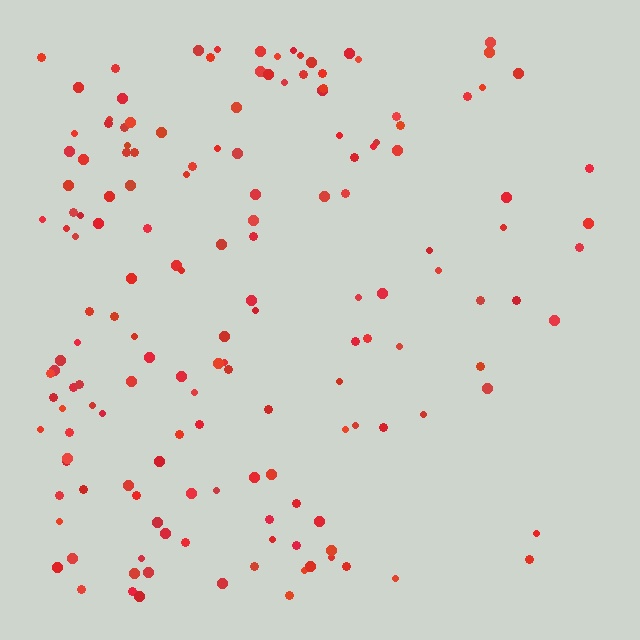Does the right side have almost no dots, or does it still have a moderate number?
Still a moderate number, just noticeably fewer than the left.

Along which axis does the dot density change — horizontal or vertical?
Horizontal.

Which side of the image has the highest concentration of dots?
The left.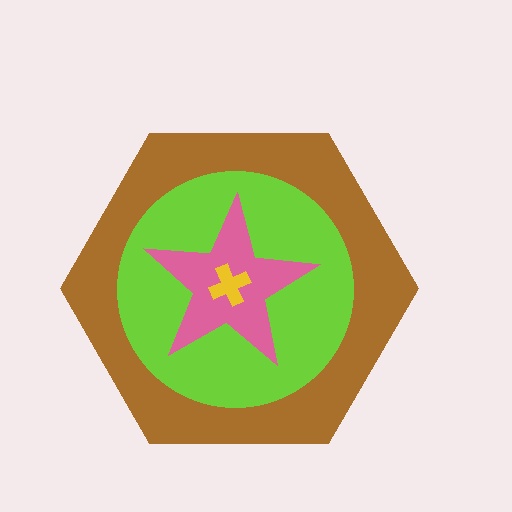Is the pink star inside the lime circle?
Yes.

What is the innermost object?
The yellow cross.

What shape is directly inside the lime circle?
The pink star.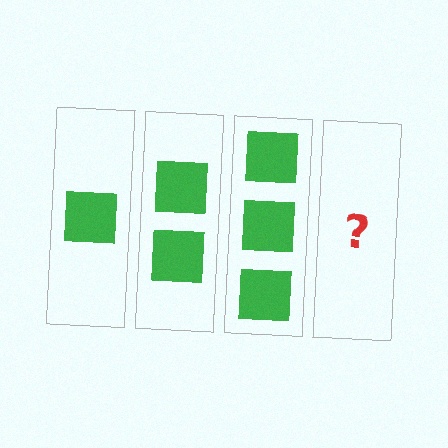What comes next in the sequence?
The next element should be 4 squares.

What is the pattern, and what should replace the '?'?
The pattern is that each step adds one more square. The '?' should be 4 squares.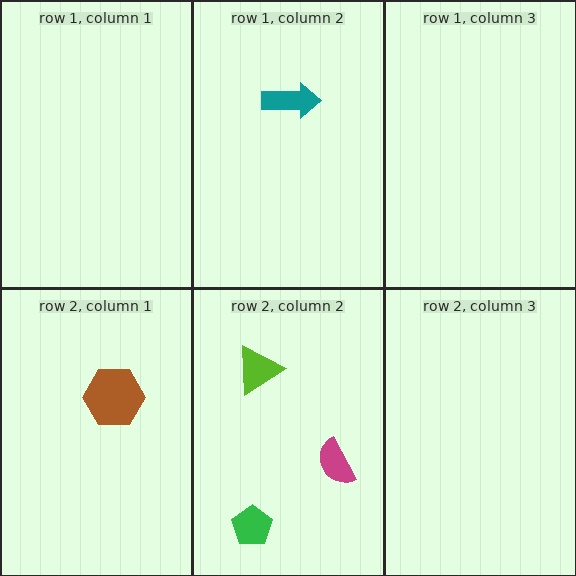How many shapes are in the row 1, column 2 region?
1.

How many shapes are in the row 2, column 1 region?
1.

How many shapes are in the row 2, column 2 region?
3.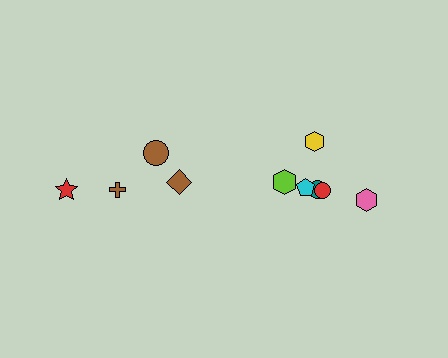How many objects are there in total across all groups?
There are 10 objects.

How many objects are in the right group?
There are 6 objects.